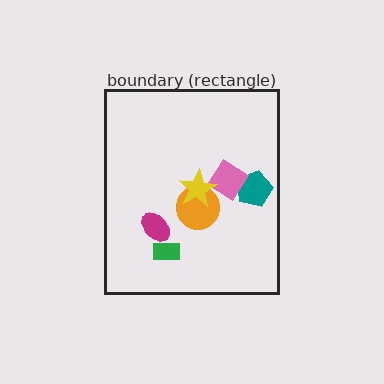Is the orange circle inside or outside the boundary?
Inside.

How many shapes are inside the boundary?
6 inside, 0 outside.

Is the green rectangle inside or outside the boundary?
Inside.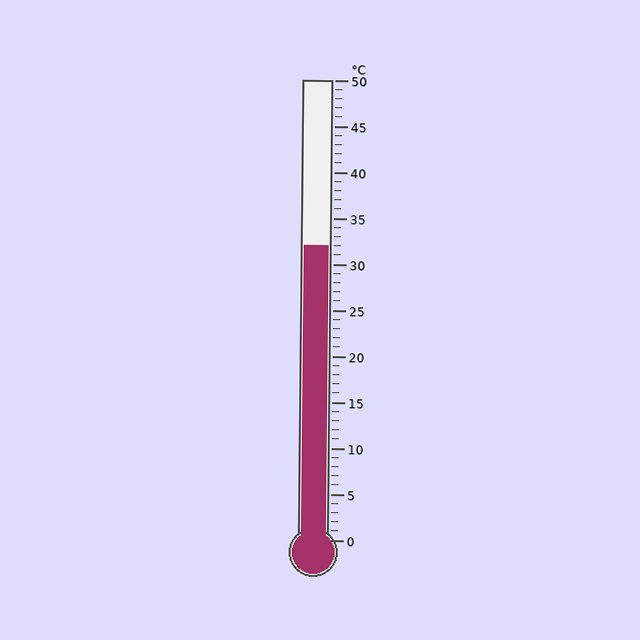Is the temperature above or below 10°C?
The temperature is above 10°C.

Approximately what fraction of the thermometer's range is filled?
The thermometer is filled to approximately 65% of its range.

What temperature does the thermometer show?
The thermometer shows approximately 32°C.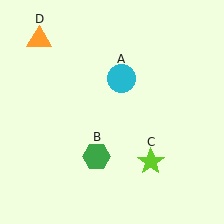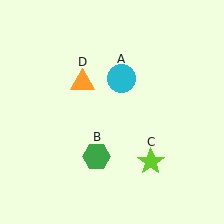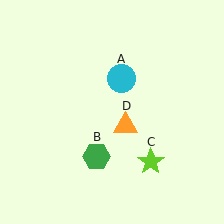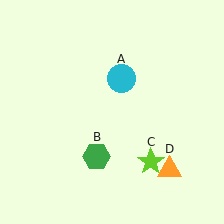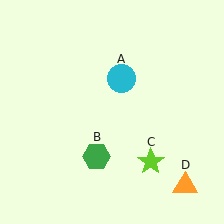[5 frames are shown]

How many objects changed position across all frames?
1 object changed position: orange triangle (object D).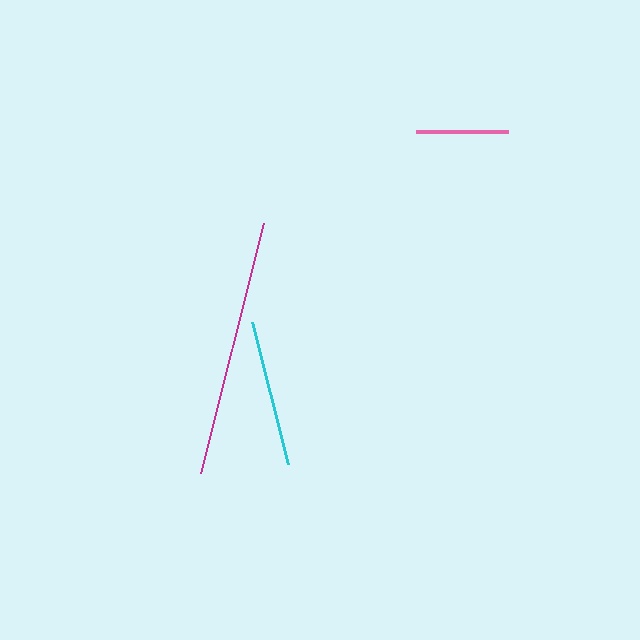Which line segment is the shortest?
The pink line is the shortest at approximately 92 pixels.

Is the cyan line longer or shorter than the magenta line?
The magenta line is longer than the cyan line.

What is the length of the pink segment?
The pink segment is approximately 92 pixels long.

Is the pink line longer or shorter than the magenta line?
The magenta line is longer than the pink line.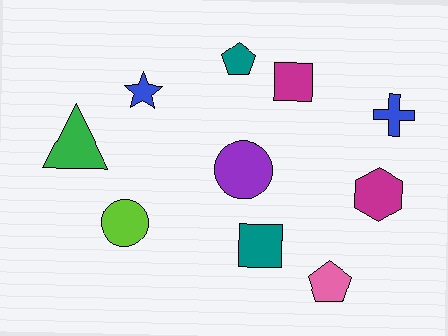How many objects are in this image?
There are 10 objects.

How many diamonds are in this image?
There are no diamonds.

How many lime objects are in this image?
There is 1 lime object.